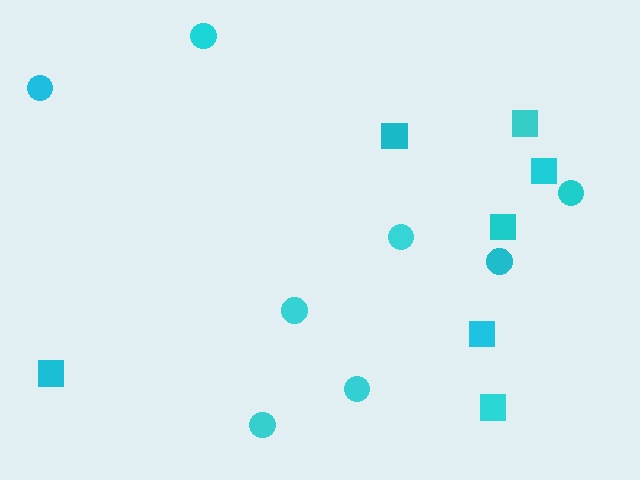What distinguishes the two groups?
There are 2 groups: one group of squares (7) and one group of circles (8).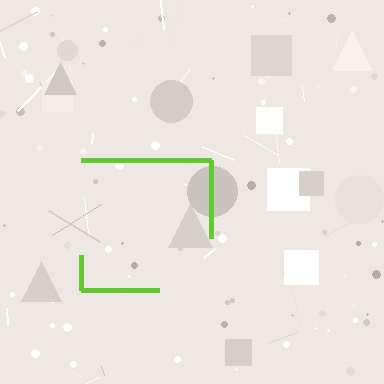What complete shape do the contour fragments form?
The contour fragments form a square.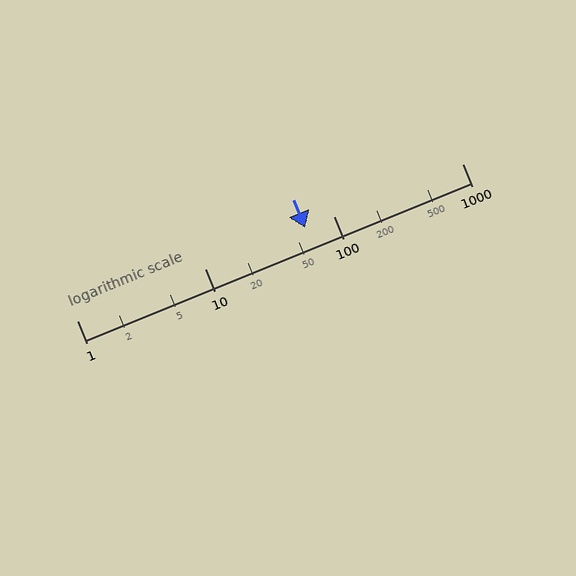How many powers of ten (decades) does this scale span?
The scale spans 3 decades, from 1 to 1000.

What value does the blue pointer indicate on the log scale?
The pointer indicates approximately 60.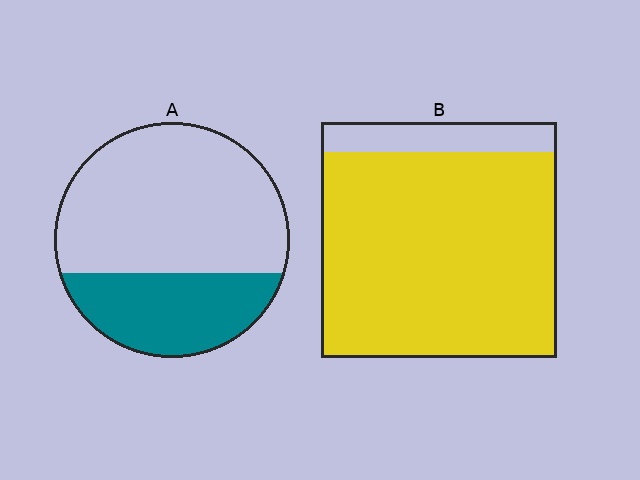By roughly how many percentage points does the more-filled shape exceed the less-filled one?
By roughly 55 percentage points (B over A).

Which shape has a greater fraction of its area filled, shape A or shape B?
Shape B.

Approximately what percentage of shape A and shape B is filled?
A is approximately 30% and B is approximately 85%.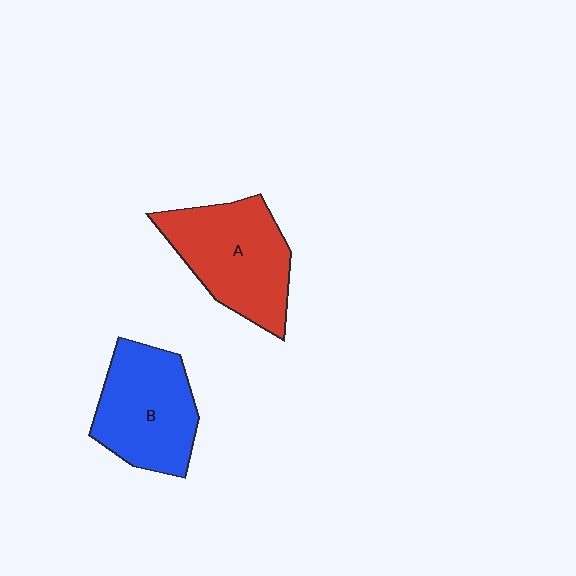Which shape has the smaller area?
Shape B (blue).